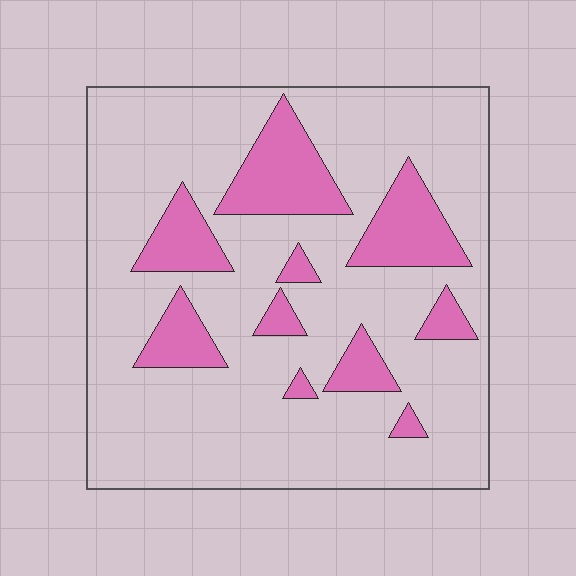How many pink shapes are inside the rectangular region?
10.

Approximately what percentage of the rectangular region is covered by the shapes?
Approximately 20%.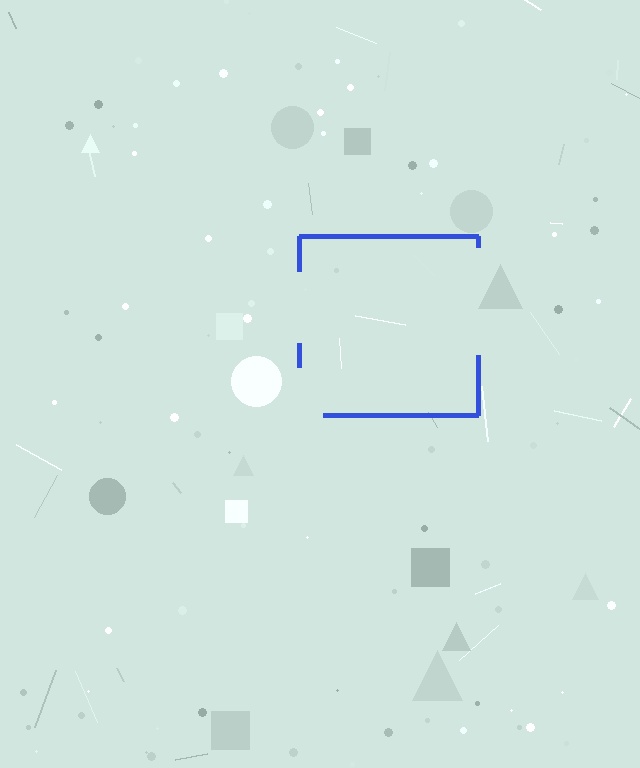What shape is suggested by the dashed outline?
The dashed outline suggests a square.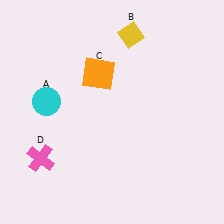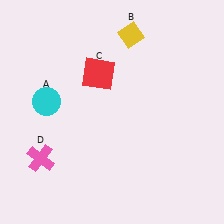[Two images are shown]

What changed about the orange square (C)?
In Image 1, C is orange. In Image 2, it changed to red.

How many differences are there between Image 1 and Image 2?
There is 1 difference between the two images.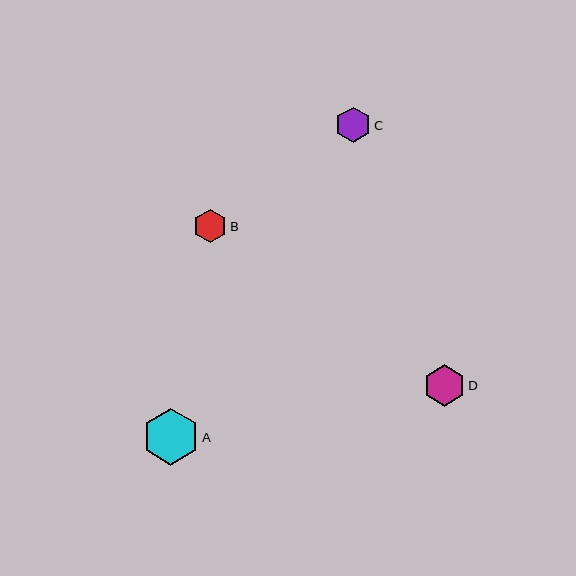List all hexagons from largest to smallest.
From largest to smallest: A, D, C, B.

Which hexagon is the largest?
Hexagon A is the largest with a size of approximately 57 pixels.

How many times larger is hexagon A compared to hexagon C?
Hexagon A is approximately 1.6 times the size of hexagon C.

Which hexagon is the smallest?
Hexagon B is the smallest with a size of approximately 33 pixels.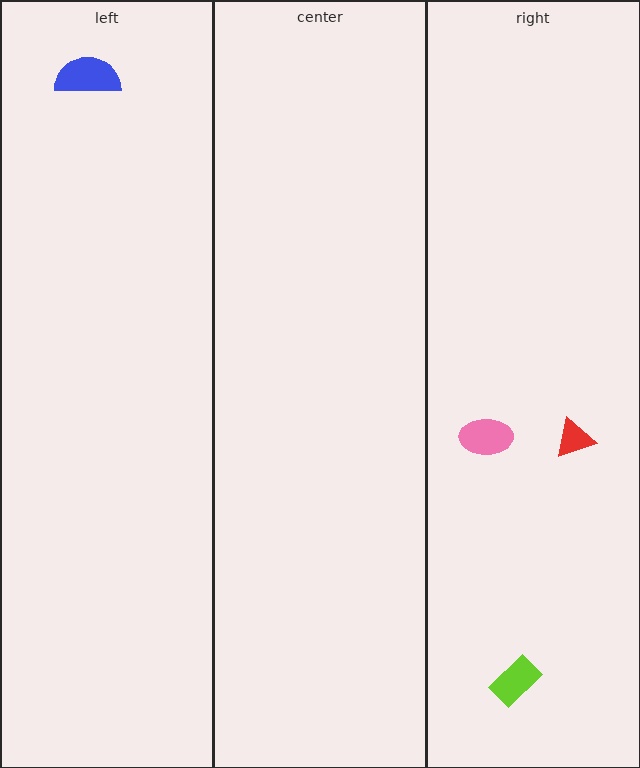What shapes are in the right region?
The pink ellipse, the red triangle, the lime rectangle.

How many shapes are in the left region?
1.